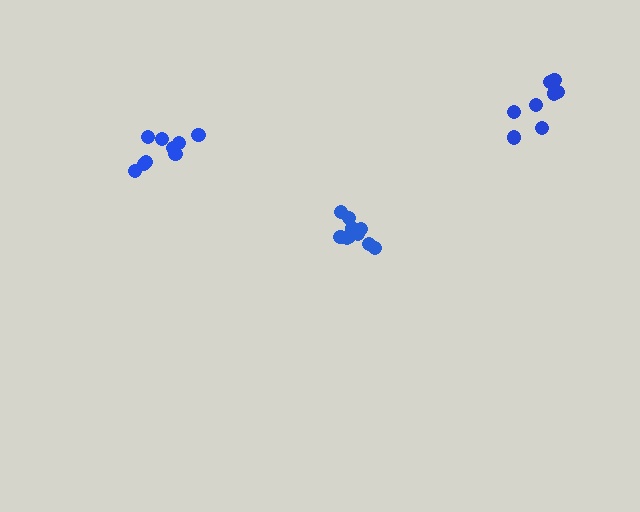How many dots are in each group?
Group 1: 11 dots, Group 2: 8 dots, Group 3: 9 dots (28 total).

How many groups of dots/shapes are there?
There are 3 groups.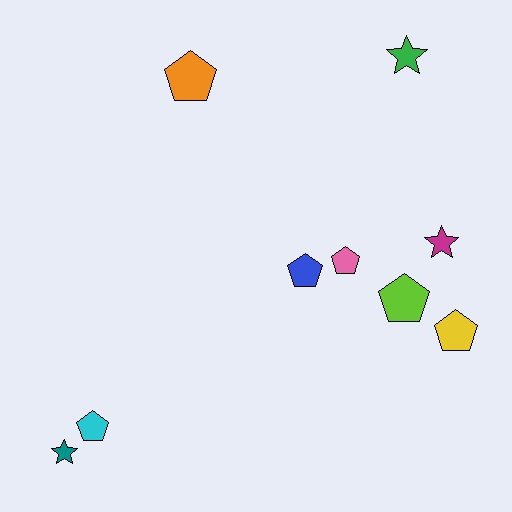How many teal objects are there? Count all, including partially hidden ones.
There is 1 teal object.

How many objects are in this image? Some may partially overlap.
There are 9 objects.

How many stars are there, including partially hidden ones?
There are 3 stars.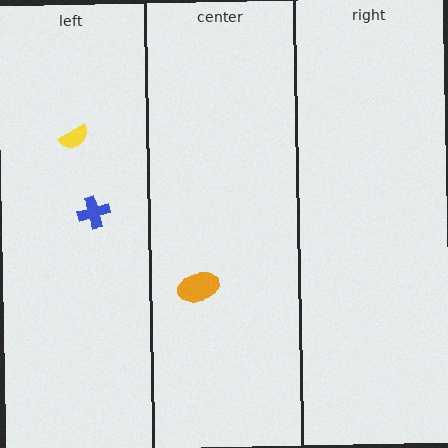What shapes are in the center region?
The orange ellipse.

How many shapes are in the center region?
1.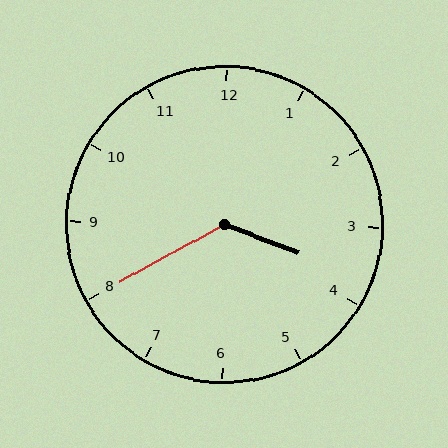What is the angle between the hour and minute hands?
Approximately 130 degrees.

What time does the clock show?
3:40.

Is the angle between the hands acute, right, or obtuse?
It is obtuse.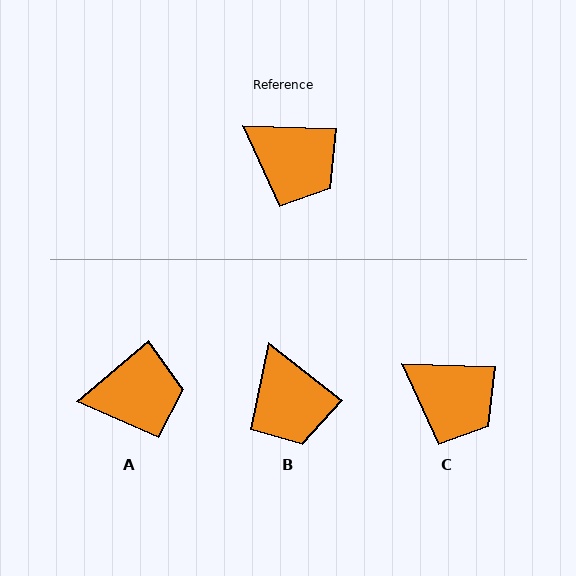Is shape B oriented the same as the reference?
No, it is off by about 36 degrees.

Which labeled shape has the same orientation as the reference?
C.